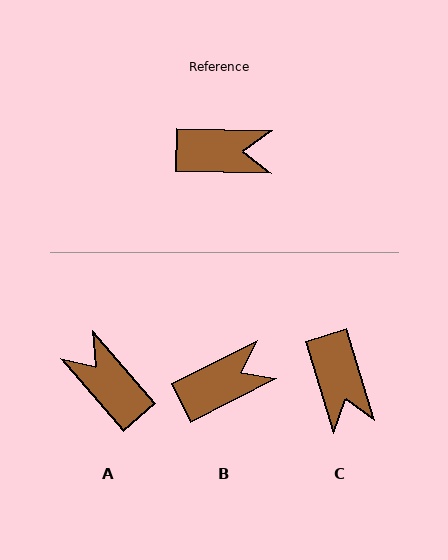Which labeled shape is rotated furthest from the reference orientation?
A, about 132 degrees away.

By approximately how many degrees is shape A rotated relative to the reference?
Approximately 132 degrees counter-clockwise.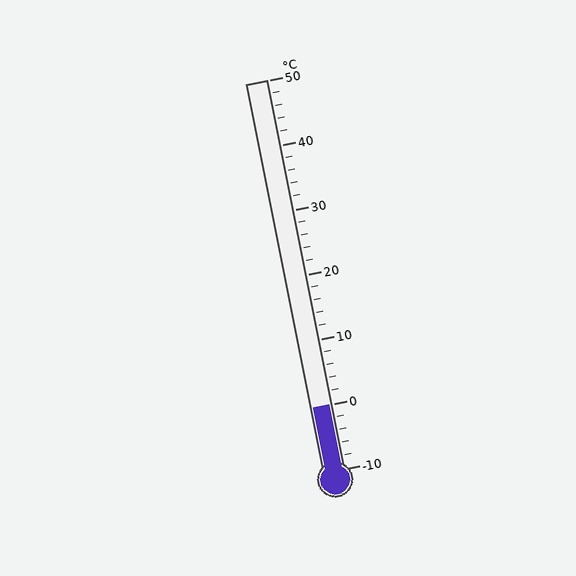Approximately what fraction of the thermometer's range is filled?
The thermometer is filled to approximately 15% of its range.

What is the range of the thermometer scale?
The thermometer scale ranges from -10°C to 50°C.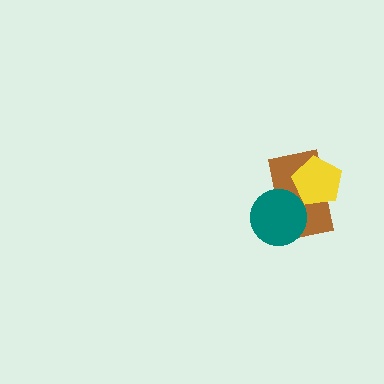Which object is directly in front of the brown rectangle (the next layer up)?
The teal circle is directly in front of the brown rectangle.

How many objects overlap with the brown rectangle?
2 objects overlap with the brown rectangle.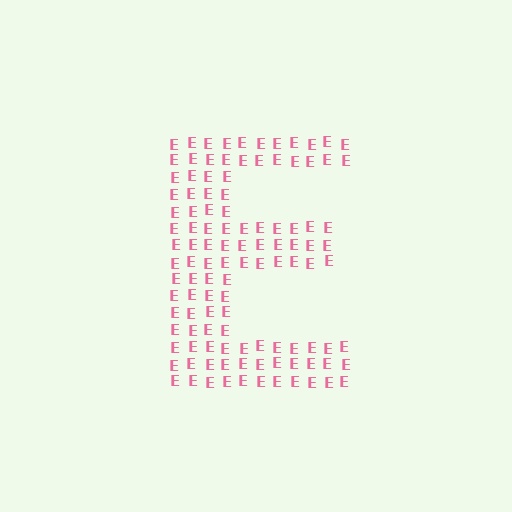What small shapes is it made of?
It is made of small letter E's.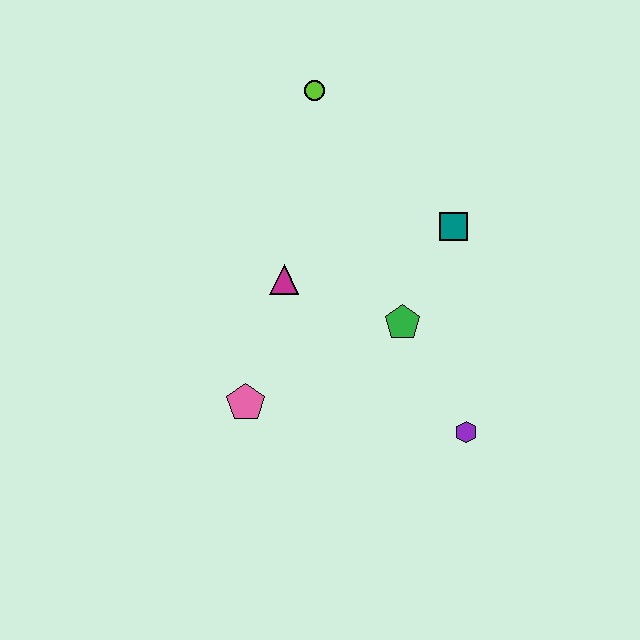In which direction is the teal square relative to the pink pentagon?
The teal square is to the right of the pink pentagon.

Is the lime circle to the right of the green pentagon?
No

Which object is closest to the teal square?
The green pentagon is closest to the teal square.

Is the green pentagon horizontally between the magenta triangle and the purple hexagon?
Yes